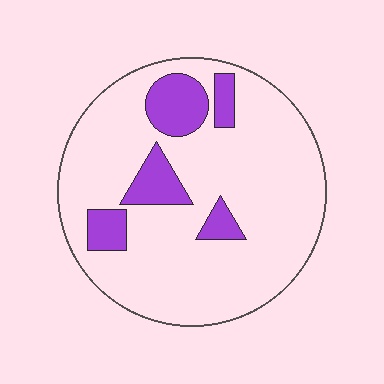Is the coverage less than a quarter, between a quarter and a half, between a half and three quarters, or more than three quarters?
Less than a quarter.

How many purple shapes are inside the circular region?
5.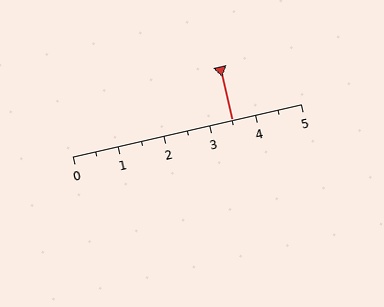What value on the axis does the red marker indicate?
The marker indicates approximately 3.5.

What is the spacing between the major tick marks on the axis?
The major ticks are spaced 1 apart.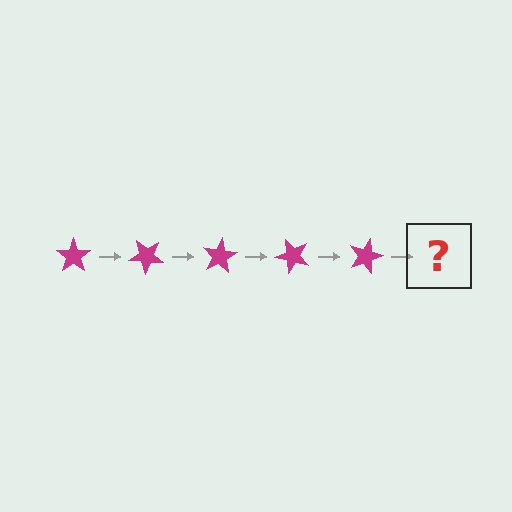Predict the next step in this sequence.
The next step is a magenta star rotated 200 degrees.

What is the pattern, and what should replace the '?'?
The pattern is that the star rotates 40 degrees each step. The '?' should be a magenta star rotated 200 degrees.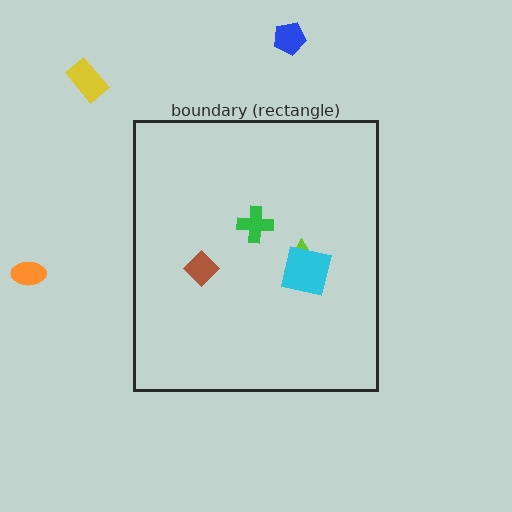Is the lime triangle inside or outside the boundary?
Inside.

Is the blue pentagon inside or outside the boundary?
Outside.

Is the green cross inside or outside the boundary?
Inside.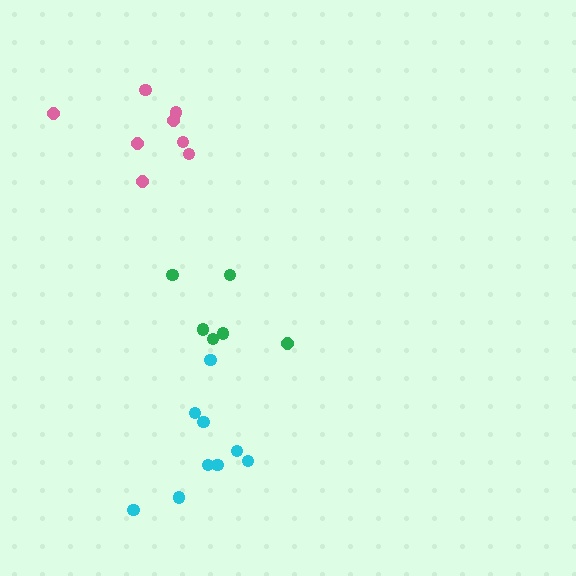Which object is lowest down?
The cyan cluster is bottommost.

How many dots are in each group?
Group 1: 9 dots, Group 2: 6 dots, Group 3: 8 dots (23 total).